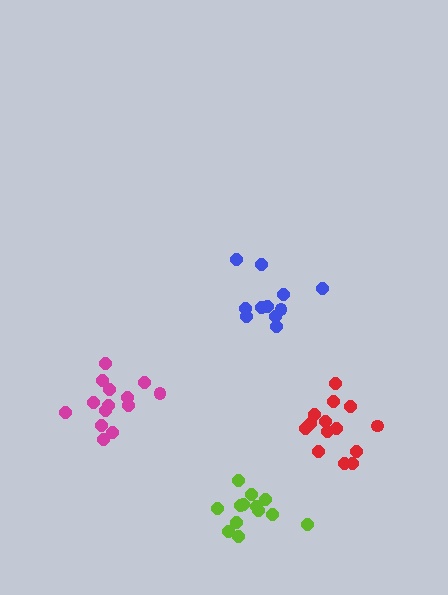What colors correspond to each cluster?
The clusters are colored: lime, magenta, blue, red.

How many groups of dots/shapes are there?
There are 4 groups.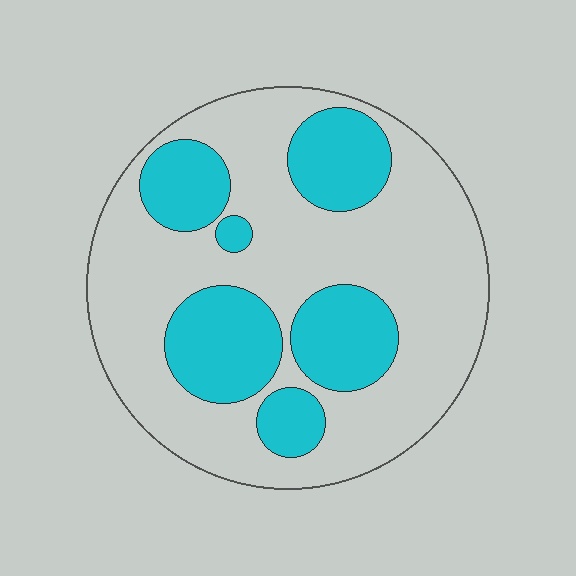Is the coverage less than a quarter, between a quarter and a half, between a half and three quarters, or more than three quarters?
Between a quarter and a half.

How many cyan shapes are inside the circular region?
6.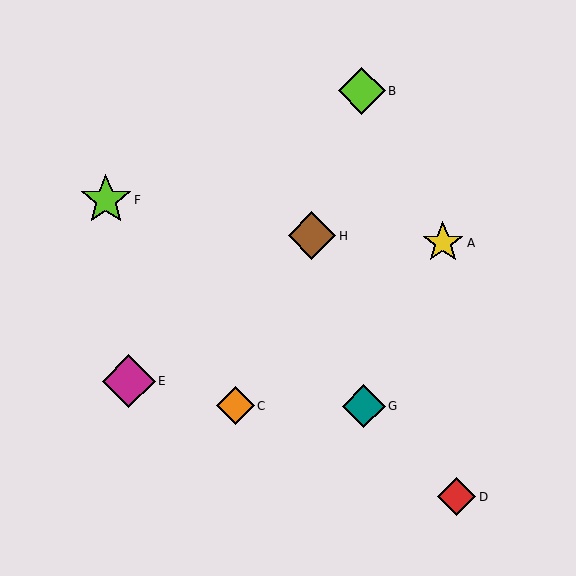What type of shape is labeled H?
Shape H is a brown diamond.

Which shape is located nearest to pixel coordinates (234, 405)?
The orange diamond (labeled C) at (235, 406) is nearest to that location.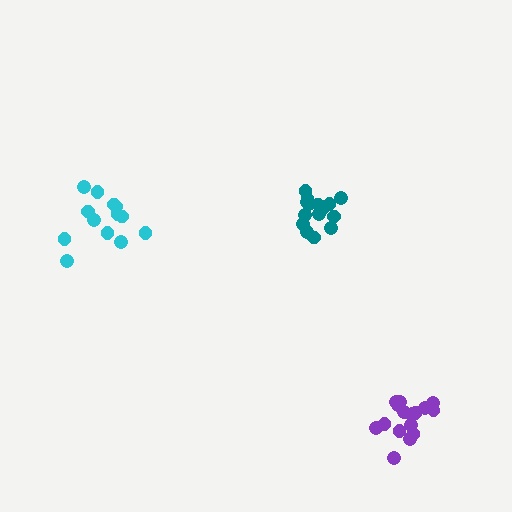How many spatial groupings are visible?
There are 3 spatial groupings.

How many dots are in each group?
Group 1: 17 dots, Group 2: 13 dots, Group 3: 16 dots (46 total).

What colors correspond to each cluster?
The clusters are colored: purple, cyan, teal.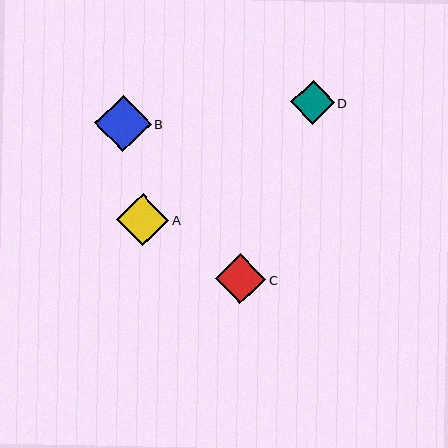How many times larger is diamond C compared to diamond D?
Diamond C is approximately 1.1 times the size of diamond D.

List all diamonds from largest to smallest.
From largest to smallest: B, A, C, D.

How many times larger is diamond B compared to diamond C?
Diamond B is approximately 1.1 times the size of diamond C.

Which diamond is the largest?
Diamond B is the largest with a size of approximately 56 pixels.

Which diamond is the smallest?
Diamond D is the smallest with a size of approximately 44 pixels.